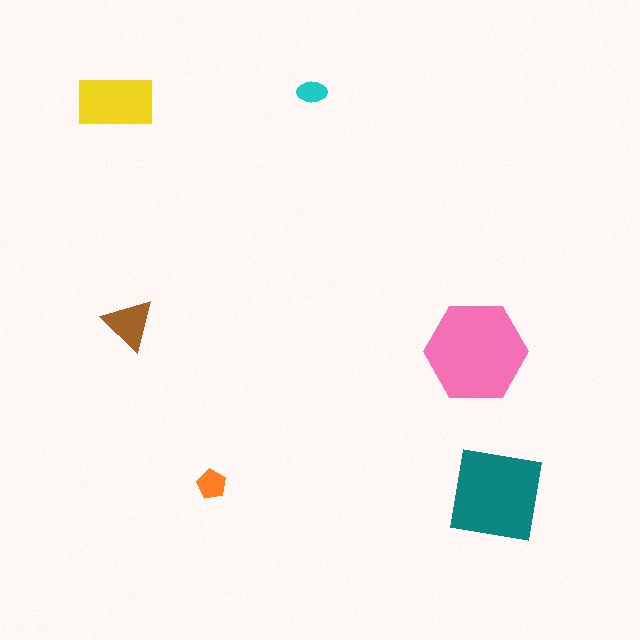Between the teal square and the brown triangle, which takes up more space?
The teal square.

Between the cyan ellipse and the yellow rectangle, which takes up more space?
The yellow rectangle.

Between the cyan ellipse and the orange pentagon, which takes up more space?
The orange pentagon.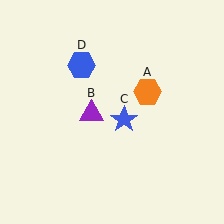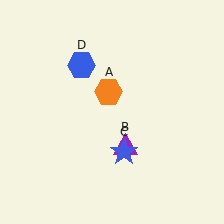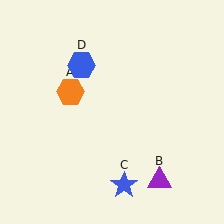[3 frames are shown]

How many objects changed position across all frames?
3 objects changed position: orange hexagon (object A), purple triangle (object B), blue star (object C).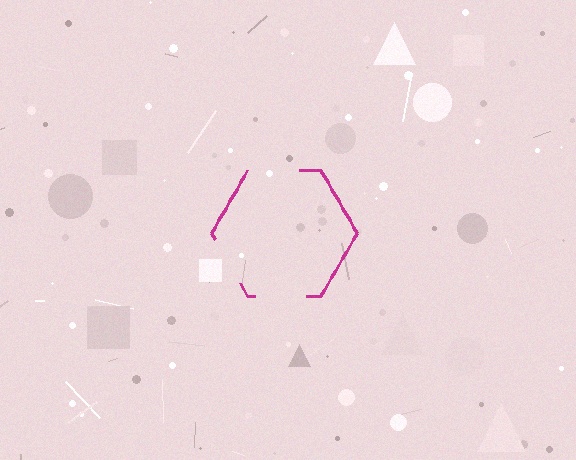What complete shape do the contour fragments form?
The contour fragments form a hexagon.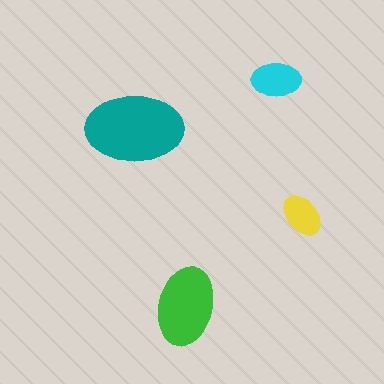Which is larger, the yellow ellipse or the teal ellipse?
The teal one.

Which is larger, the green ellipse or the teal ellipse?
The teal one.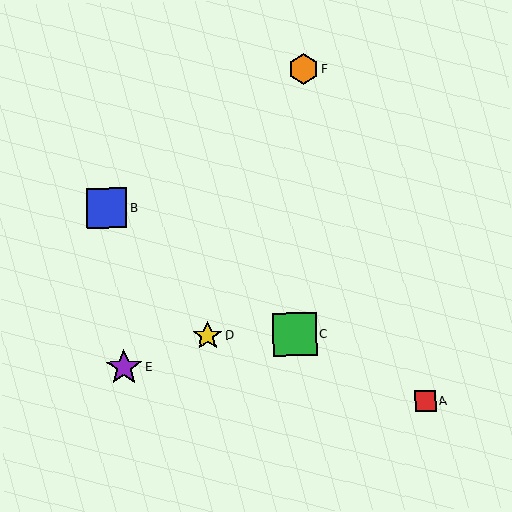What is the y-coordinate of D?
Object D is at y≈336.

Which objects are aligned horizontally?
Objects C, D are aligned horizontally.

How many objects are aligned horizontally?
2 objects (C, D) are aligned horizontally.